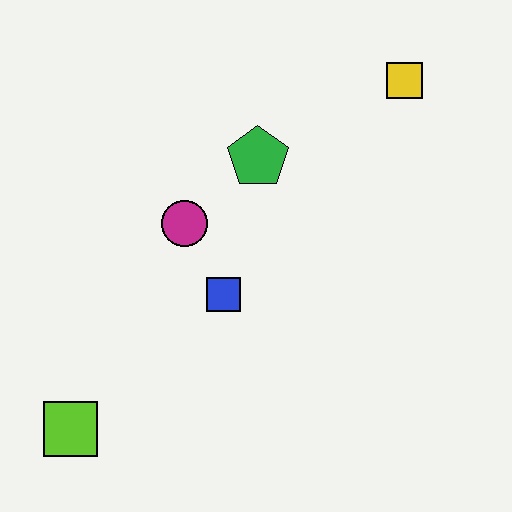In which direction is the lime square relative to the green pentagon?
The lime square is below the green pentagon.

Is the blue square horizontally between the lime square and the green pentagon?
Yes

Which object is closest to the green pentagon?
The magenta circle is closest to the green pentagon.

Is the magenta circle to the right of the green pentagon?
No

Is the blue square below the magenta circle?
Yes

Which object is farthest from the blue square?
The yellow square is farthest from the blue square.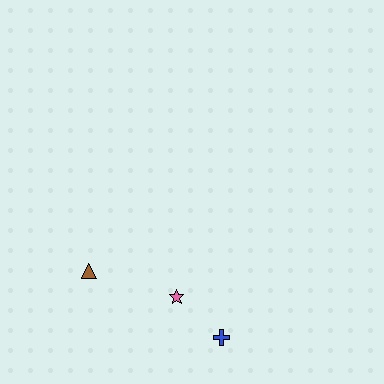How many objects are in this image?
There are 3 objects.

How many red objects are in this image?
There are no red objects.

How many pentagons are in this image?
There are no pentagons.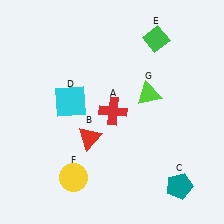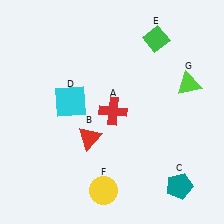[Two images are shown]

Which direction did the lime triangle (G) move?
The lime triangle (G) moved right.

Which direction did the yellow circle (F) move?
The yellow circle (F) moved right.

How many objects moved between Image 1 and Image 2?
2 objects moved between the two images.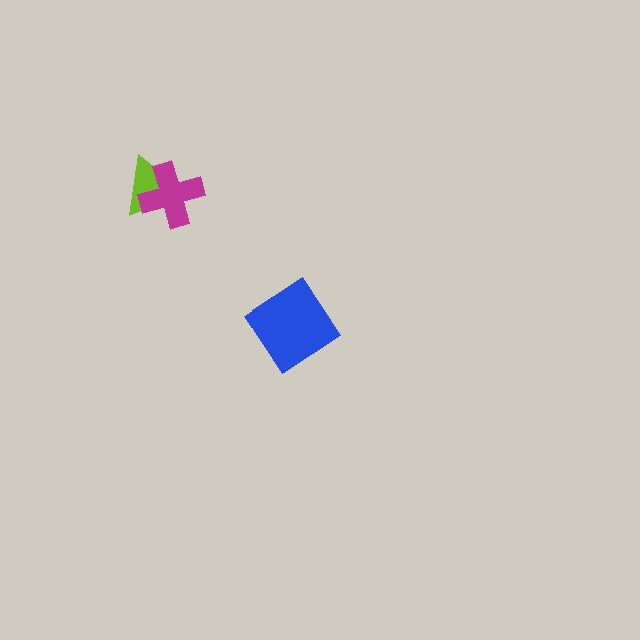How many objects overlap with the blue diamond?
0 objects overlap with the blue diamond.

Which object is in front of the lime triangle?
The magenta cross is in front of the lime triangle.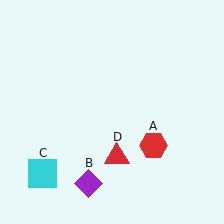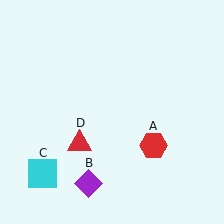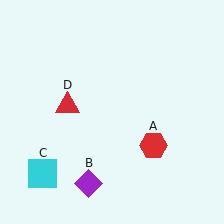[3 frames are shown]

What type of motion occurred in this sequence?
The red triangle (object D) rotated clockwise around the center of the scene.